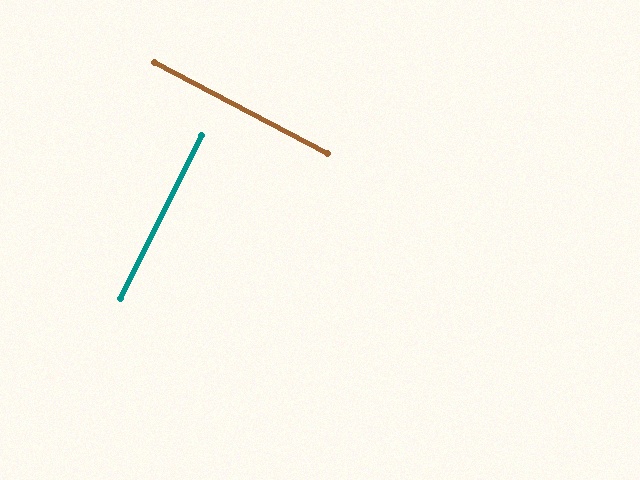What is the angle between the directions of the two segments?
Approximately 89 degrees.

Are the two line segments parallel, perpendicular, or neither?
Perpendicular — they meet at approximately 89°.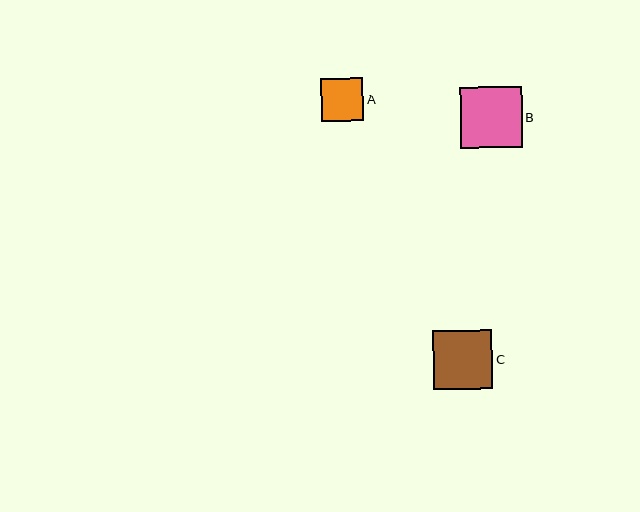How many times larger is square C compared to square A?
Square C is approximately 1.4 times the size of square A.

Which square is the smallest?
Square A is the smallest with a size of approximately 42 pixels.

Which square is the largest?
Square B is the largest with a size of approximately 62 pixels.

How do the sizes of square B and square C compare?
Square B and square C are approximately the same size.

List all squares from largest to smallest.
From largest to smallest: B, C, A.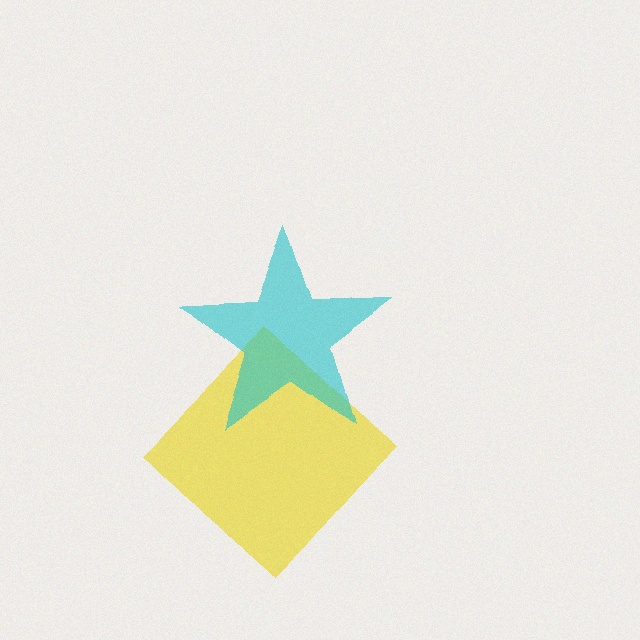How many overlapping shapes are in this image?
There are 2 overlapping shapes in the image.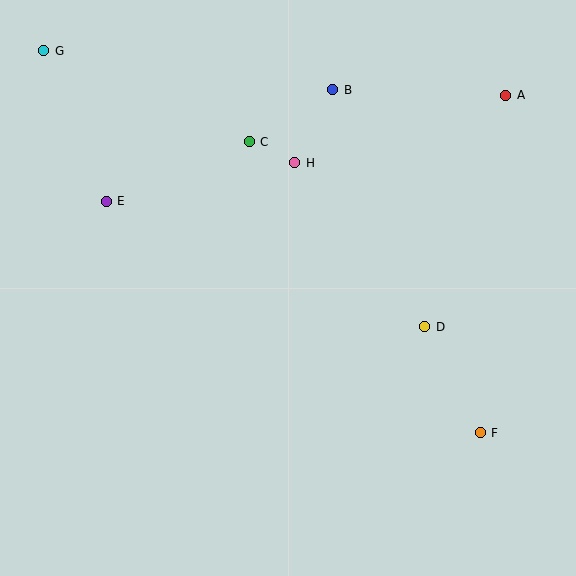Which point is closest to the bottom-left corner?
Point E is closest to the bottom-left corner.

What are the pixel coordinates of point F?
Point F is at (480, 433).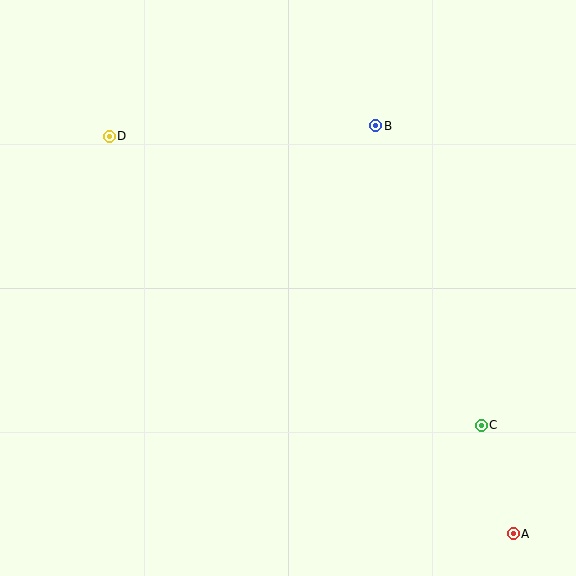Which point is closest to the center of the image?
Point B at (376, 126) is closest to the center.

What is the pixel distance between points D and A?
The distance between D and A is 567 pixels.